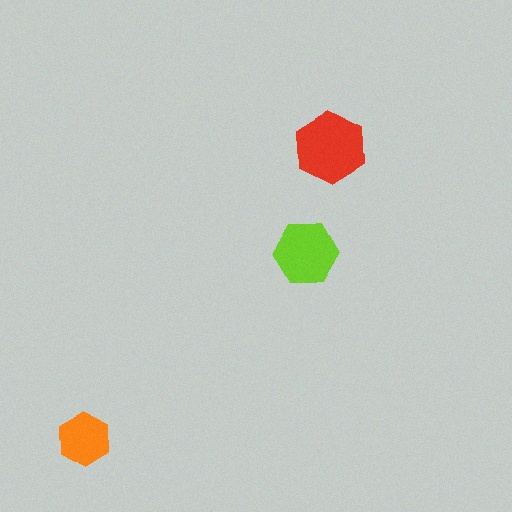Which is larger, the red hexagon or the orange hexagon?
The red one.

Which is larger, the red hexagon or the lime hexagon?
The red one.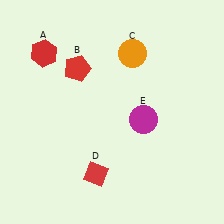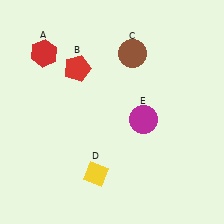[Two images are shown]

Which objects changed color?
C changed from orange to brown. D changed from red to yellow.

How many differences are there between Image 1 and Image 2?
There are 2 differences between the two images.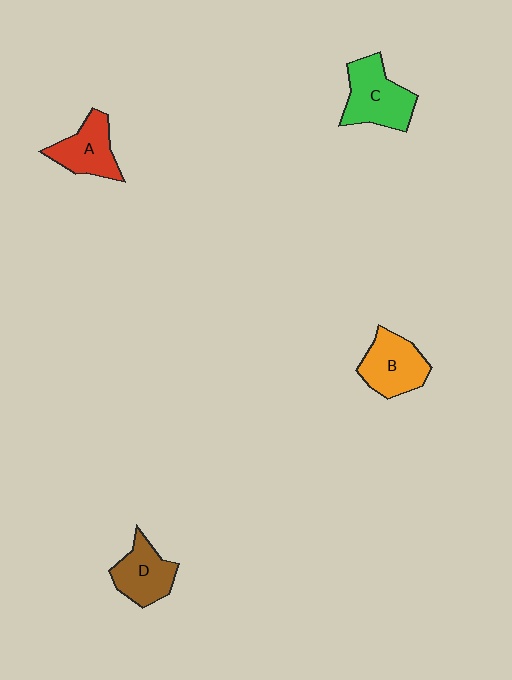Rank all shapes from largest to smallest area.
From largest to smallest: C (green), B (orange), A (red), D (brown).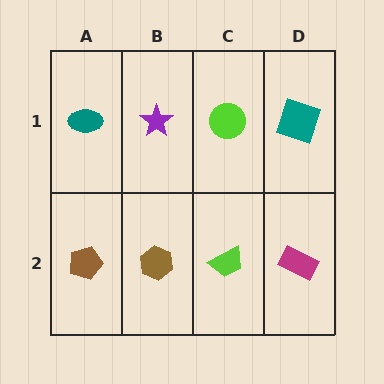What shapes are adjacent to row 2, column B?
A purple star (row 1, column B), a brown pentagon (row 2, column A), a lime trapezoid (row 2, column C).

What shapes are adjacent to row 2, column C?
A lime circle (row 1, column C), a brown hexagon (row 2, column B), a magenta rectangle (row 2, column D).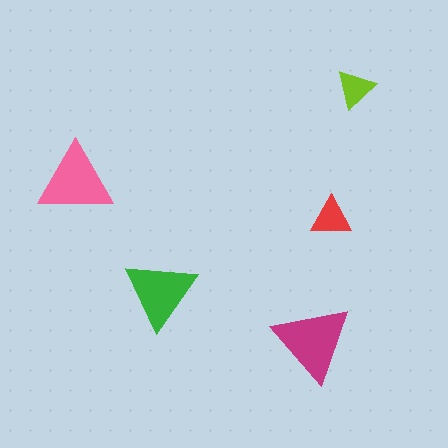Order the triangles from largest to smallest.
the magenta one, the pink one, the green one, the red one, the lime one.